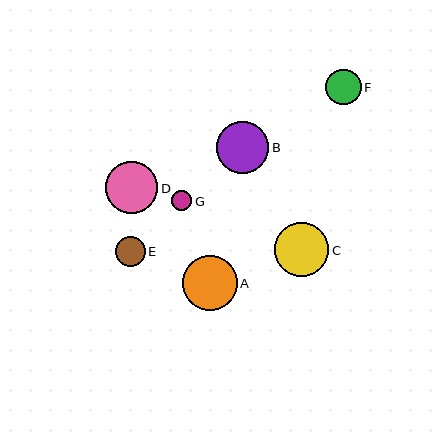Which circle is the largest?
Circle A is the largest with a size of approximately 55 pixels.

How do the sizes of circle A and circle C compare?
Circle A and circle C are approximately the same size.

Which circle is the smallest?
Circle G is the smallest with a size of approximately 20 pixels.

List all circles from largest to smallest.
From largest to smallest: A, C, D, B, F, E, G.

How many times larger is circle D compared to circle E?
Circle D is approximately 1.8 times the size of circle E.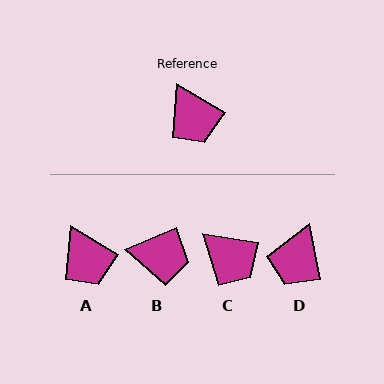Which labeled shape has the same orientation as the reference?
A.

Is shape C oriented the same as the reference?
No, it is off by about 21 degrees.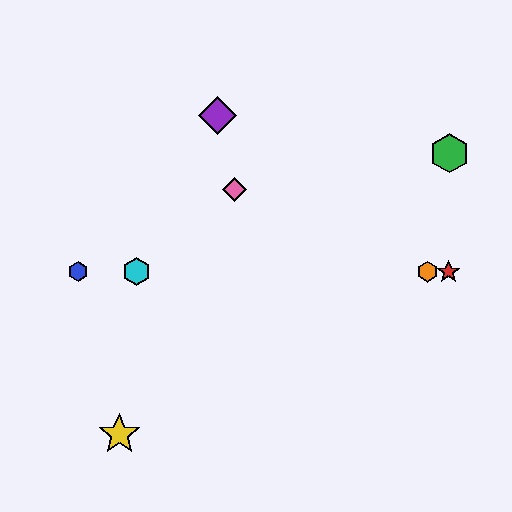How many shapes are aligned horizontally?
4 shapes (the red star, the blue hexagon, the orange hexagon, the cyan hexagon) are aligned horizontally.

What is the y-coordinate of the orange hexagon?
The orange hexagon is at y≈272.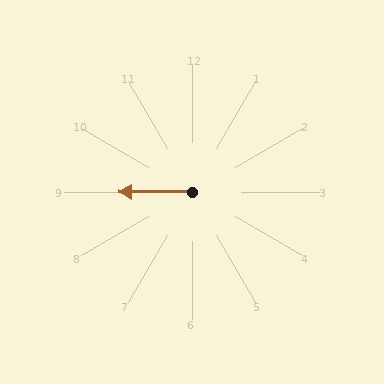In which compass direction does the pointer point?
West.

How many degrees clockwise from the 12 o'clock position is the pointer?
Approximately 270 degrees.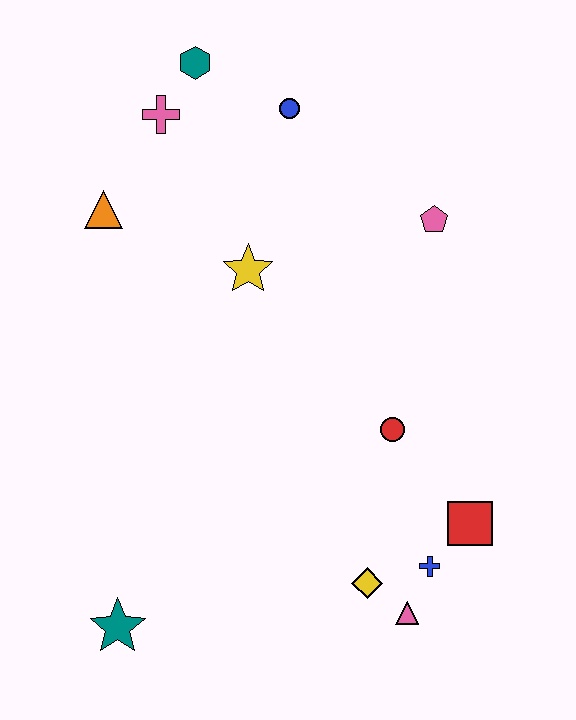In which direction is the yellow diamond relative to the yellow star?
The yellow diamond is below the yellow star.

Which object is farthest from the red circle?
The teal hexagon is farthest from the red circle.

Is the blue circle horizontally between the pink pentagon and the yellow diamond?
No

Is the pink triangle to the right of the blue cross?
No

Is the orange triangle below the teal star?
No